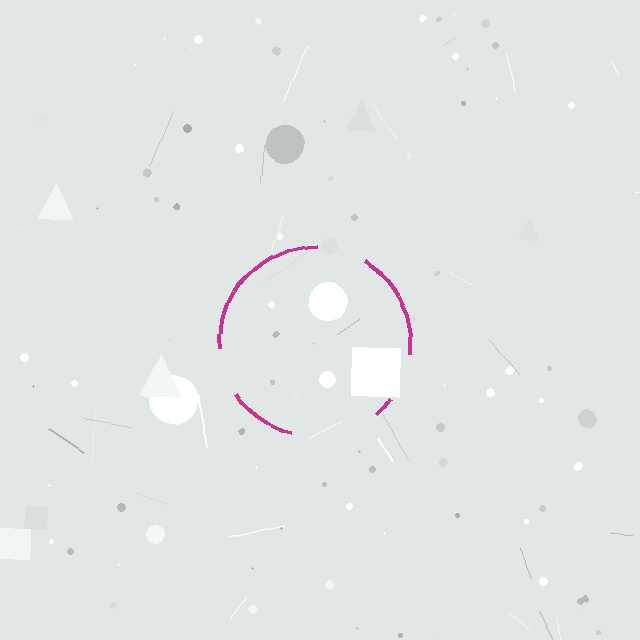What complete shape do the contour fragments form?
The contour fragments form a circle.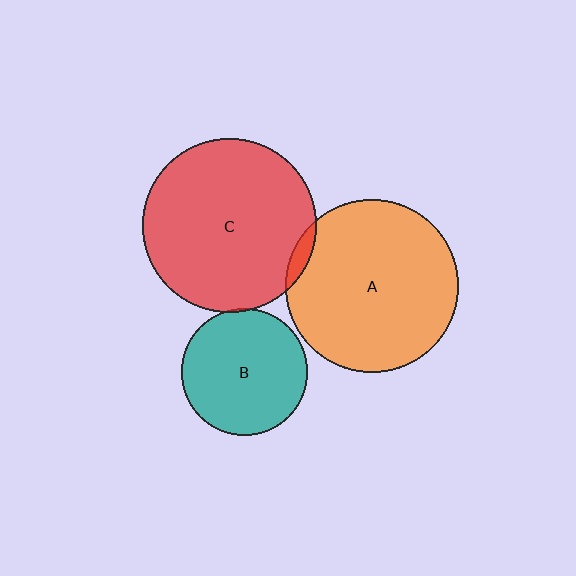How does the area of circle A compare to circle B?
Approximately 1.9 times.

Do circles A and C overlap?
Yes.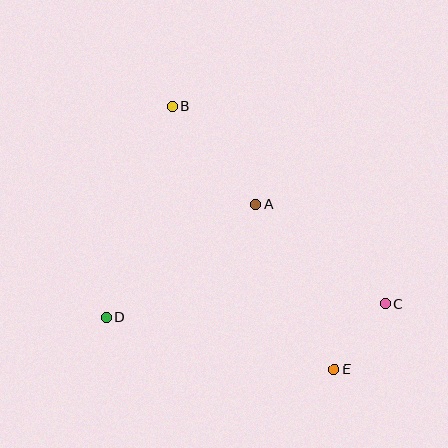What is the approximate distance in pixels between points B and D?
The distance between B and D is approximately 221 pixels.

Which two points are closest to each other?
Points C and E are closest to each other.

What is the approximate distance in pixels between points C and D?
The distance between C and D is approximately 279 pixels.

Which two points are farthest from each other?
Points B and E are farthest from each other.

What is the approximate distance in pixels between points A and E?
The distance between A and E is approximately 183 pixels.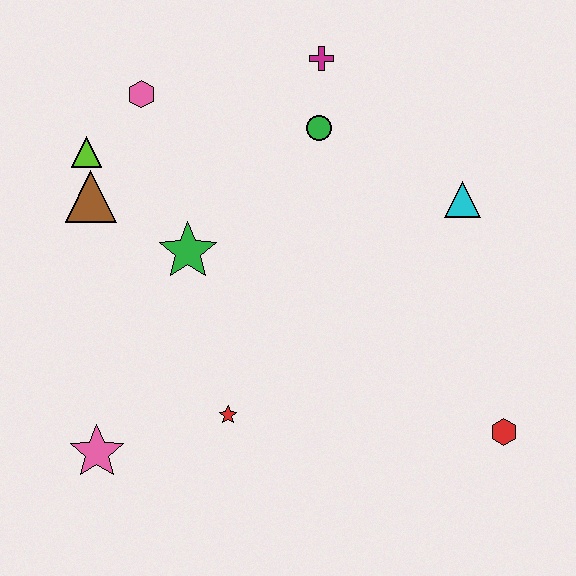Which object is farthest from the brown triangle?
The red hexagon is farthest from the brown triangle.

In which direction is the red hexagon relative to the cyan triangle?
The red hexagon is below the cyan triangle.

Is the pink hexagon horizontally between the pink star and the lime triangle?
No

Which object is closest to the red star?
The pink star is closest to the red star.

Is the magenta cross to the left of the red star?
No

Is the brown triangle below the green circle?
Yes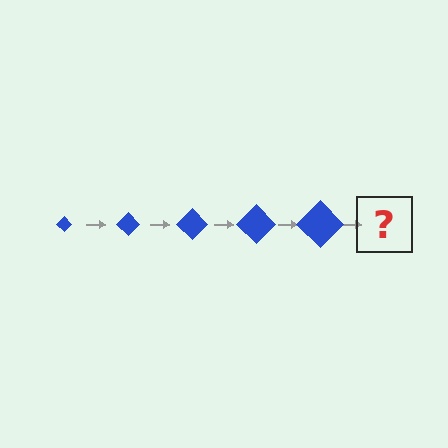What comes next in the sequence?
The next element should be a blue diamond, larger than the previous one.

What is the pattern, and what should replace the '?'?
The pattern is that the diamond gets progressively larger each step. The '?' should be a blue diamond, larger than the previous one.